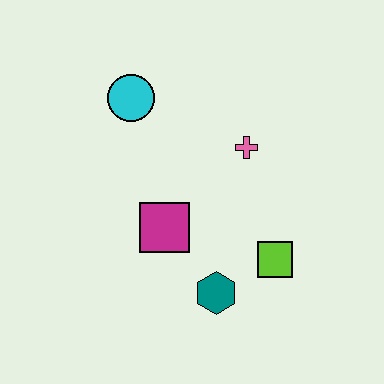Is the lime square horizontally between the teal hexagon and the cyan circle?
No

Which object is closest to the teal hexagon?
The lime square is closest to the teal hexagon.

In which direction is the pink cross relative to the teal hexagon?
The pink cross is above the teal hexagon.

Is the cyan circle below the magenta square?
No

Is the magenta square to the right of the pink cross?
No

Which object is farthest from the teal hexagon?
The cyan circle is farthest from the teal hexagon.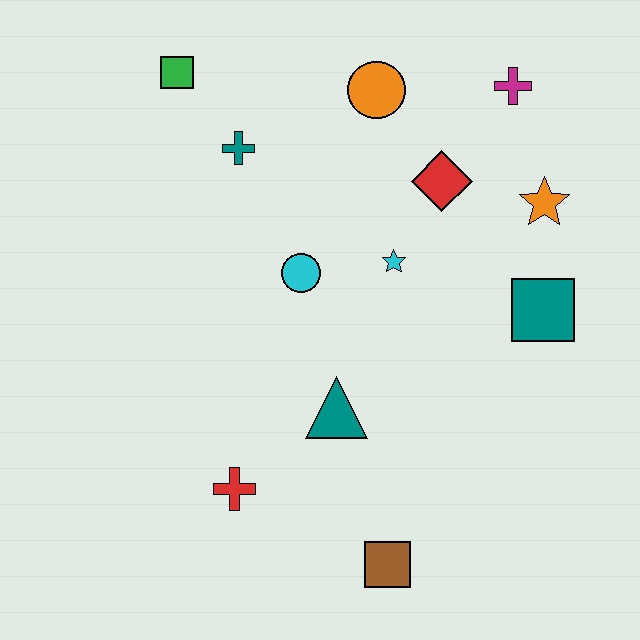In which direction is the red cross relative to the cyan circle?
The red cross is below the cyan circle.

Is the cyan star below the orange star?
Yes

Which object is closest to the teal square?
The orange star is closest to the teal square.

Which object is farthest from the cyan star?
The brown square is farthest from the cyan star.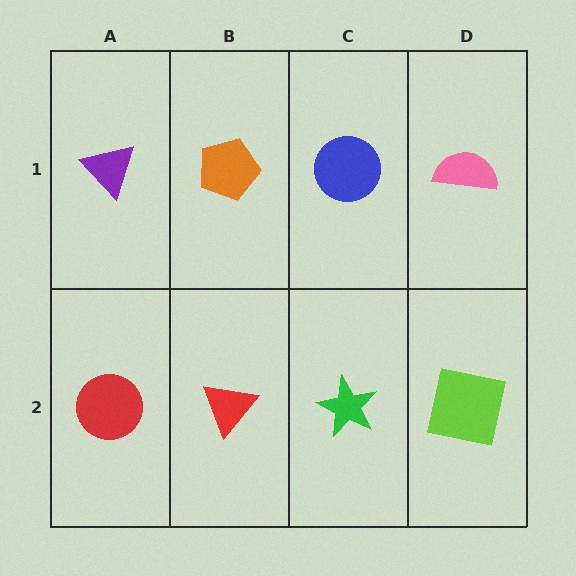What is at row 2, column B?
A red triangle.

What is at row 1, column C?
A blue circle.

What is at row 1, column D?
A pink semicircle.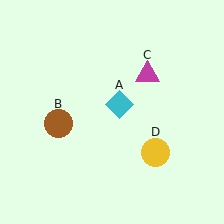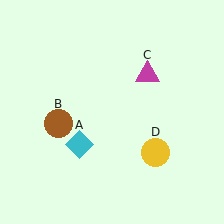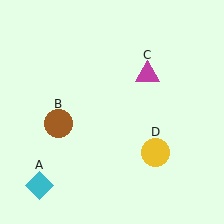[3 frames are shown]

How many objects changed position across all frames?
1 object changed position: cyan diamond (object A).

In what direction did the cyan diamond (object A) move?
The cyan diamond (object A) moved down and to the left.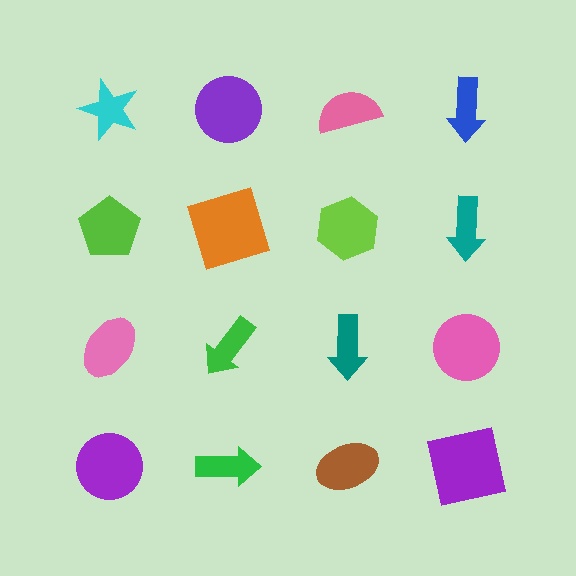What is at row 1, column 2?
A purple circle.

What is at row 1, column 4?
A blue arrow.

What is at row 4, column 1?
A purple circle.